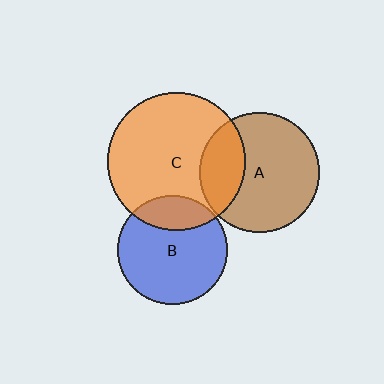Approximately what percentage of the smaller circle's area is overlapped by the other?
Approximately 25%.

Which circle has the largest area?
Circle C (orange).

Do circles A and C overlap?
Yes.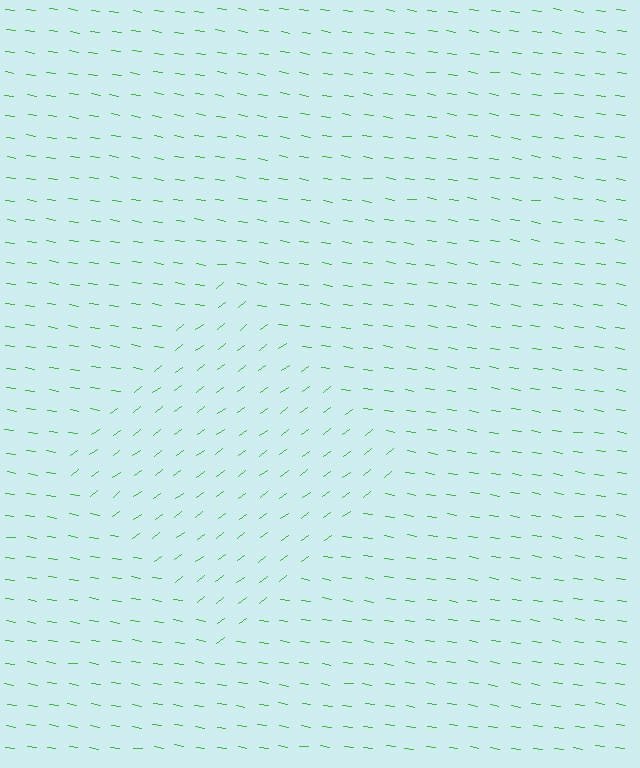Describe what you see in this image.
The image is filled with small green line segments. A diamond region in the image has lines oriented differently from the surrounding lines, creating a visible texture boundary.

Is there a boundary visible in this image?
Yes, there is a texture boundary formed by a change in line orientation.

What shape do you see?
I see a diamond.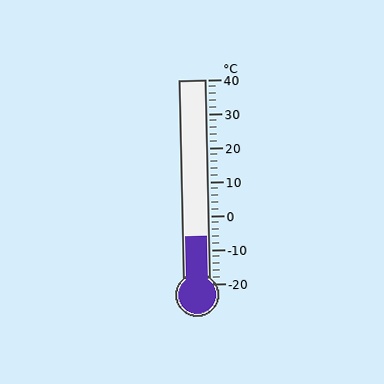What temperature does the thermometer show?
The thermometer shows approximately -6°C.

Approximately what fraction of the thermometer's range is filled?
The thermometer is filled to approximately 25% of its range.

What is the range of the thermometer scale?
The thermometer scale ranges from -20°C to 40°C.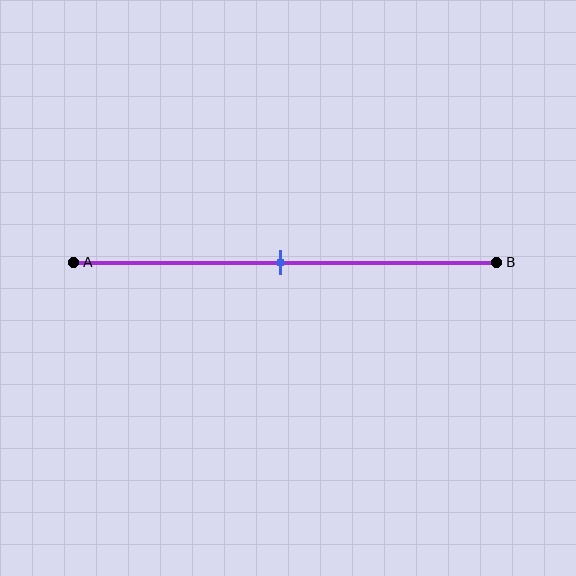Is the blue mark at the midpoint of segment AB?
Yes, the mark is approximately at the midpoint.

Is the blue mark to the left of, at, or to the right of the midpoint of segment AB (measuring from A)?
The blue mark is approximately at the midpoint of segment AB.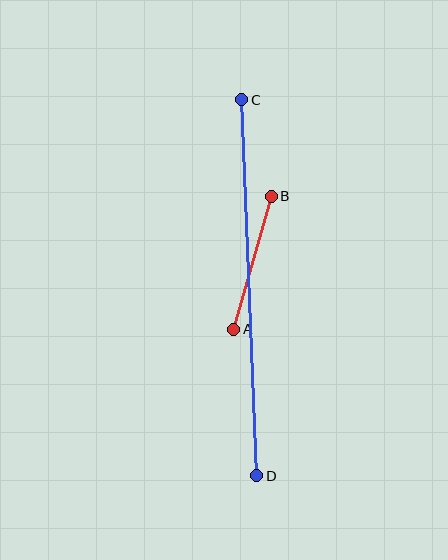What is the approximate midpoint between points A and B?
The midpoint is at approximately (253, 263) pixels.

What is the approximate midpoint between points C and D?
The midpoint is at approximately (249, 288) pixels.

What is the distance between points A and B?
The distance is approximately 138 pixels.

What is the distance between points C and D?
The distance is approximately 376 pixels.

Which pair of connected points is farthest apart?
Points C and D are farthest apart.